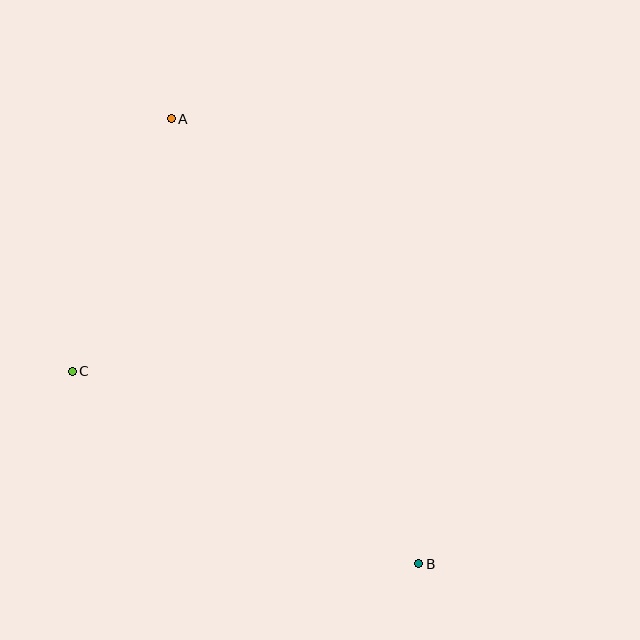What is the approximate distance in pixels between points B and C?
The distance between B and C is approximately 396 pixels.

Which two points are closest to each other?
Points A and C are closest to each other.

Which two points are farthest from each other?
Points A and B are farthest from each other.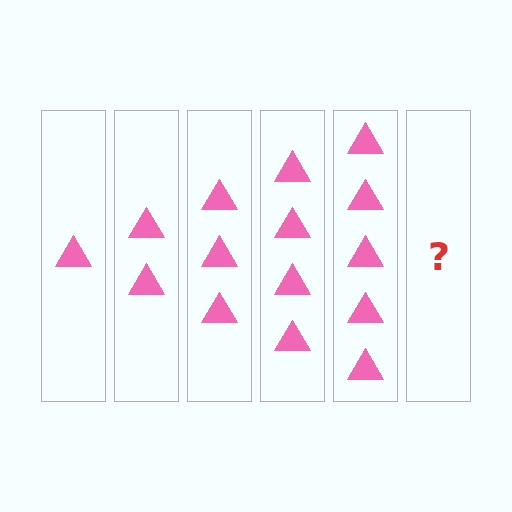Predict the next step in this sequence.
The next step is 6 triangles.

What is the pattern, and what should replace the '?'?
The pattern is that each step adds one more triangle. The '?' should be 6 triangles.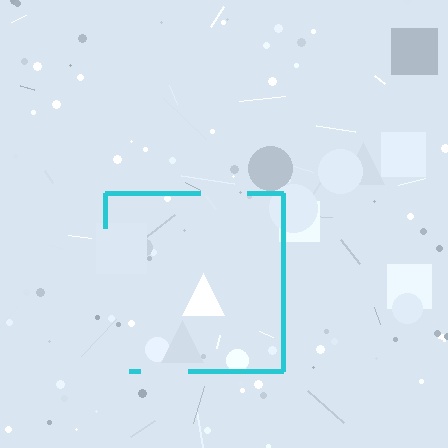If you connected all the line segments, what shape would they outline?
They would outline a square.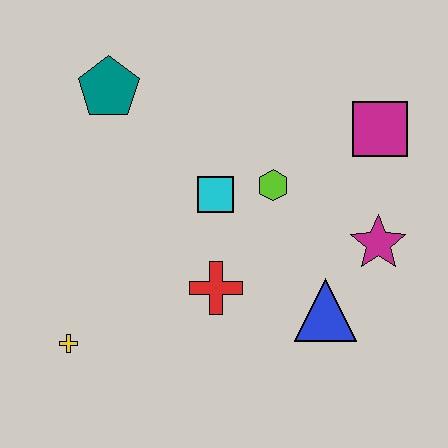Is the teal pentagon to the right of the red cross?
No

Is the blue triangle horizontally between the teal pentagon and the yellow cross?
No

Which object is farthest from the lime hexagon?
The yellow cross is farthest from the lime hexagon.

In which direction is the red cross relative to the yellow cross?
The red cross is to the right of the yellow cross.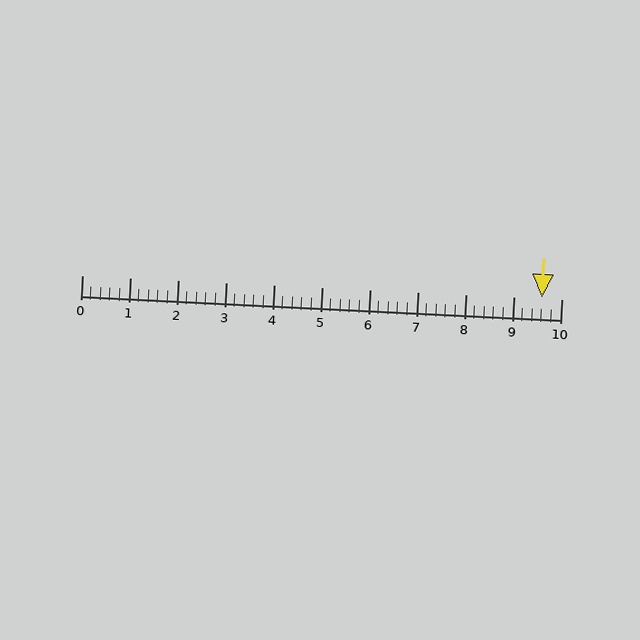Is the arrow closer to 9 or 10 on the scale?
The arrow is closer to 10.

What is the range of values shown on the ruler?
The ruler shows values from 0 to 10.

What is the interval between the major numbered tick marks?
The major tick marks are spaced 1 units apart.